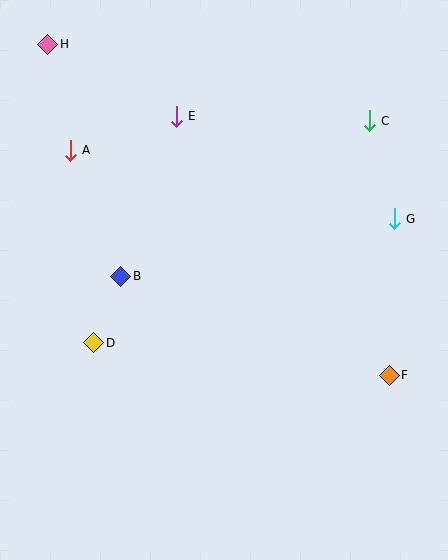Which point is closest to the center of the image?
Point B at (121, 276) is closest to the center.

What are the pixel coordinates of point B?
Point B is at (121, 276).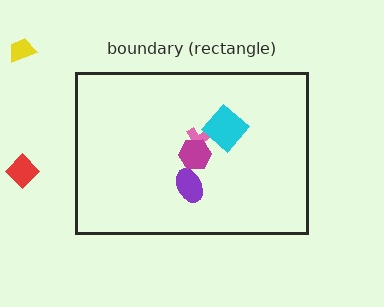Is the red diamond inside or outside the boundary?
Outside.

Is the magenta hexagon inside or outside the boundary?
Inside.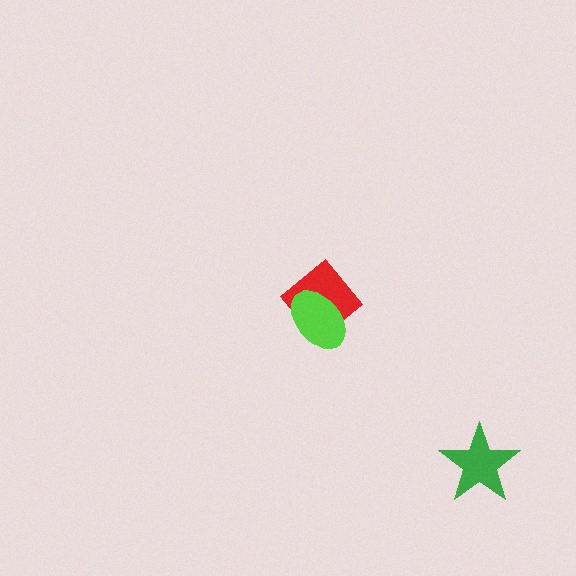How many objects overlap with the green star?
0 objects overlap with the green star.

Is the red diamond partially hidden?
Yes, it is partially covered by another shape.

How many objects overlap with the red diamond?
1 object overlaps with the red diamond.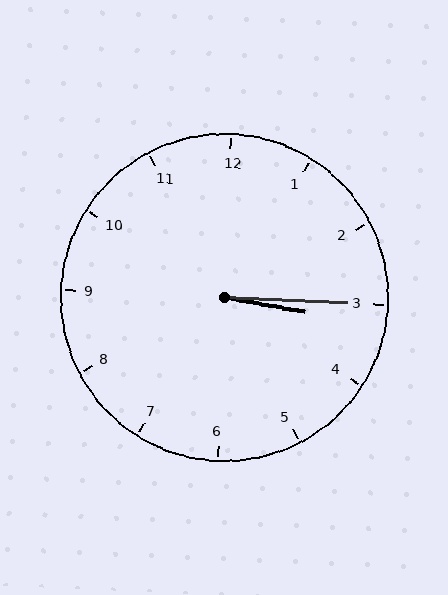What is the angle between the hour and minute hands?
Approximately 8 degrees.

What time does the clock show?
3:15.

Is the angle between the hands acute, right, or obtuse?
It is acute.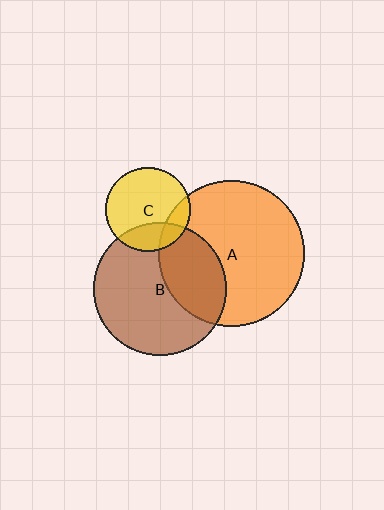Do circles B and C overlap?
Yes.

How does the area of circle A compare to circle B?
Approximately 1.2 times.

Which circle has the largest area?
Circle A (orange).